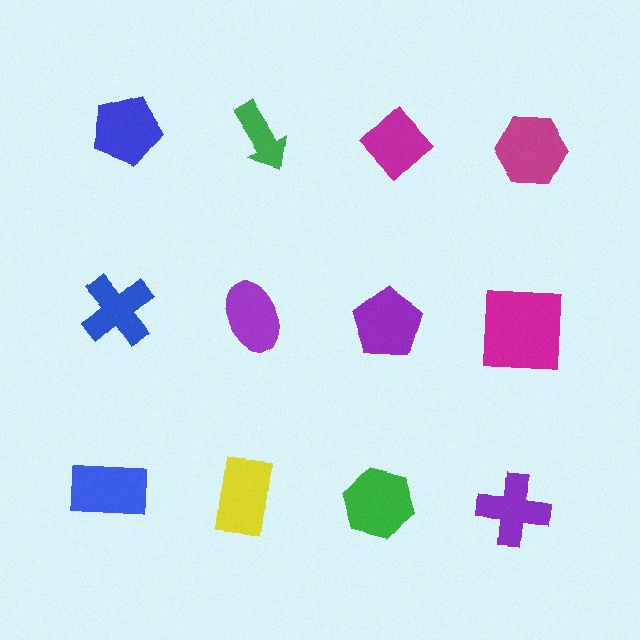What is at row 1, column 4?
A magenta hexagon.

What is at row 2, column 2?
A purple ellipse.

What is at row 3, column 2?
A yellow rectangle.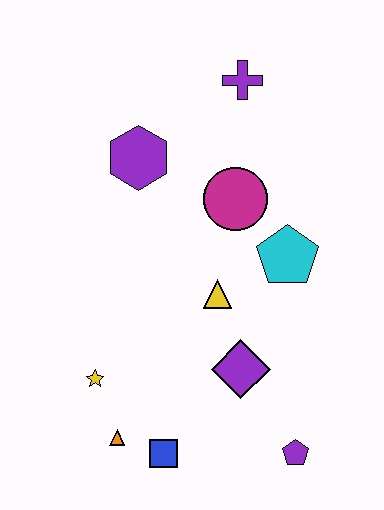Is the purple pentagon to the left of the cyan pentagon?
No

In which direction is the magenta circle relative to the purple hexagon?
The magenta circle is to the right of the purple hexagon.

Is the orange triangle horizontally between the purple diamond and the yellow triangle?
No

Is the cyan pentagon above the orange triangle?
Yes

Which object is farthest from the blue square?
The purple cross is farthest from the blue square.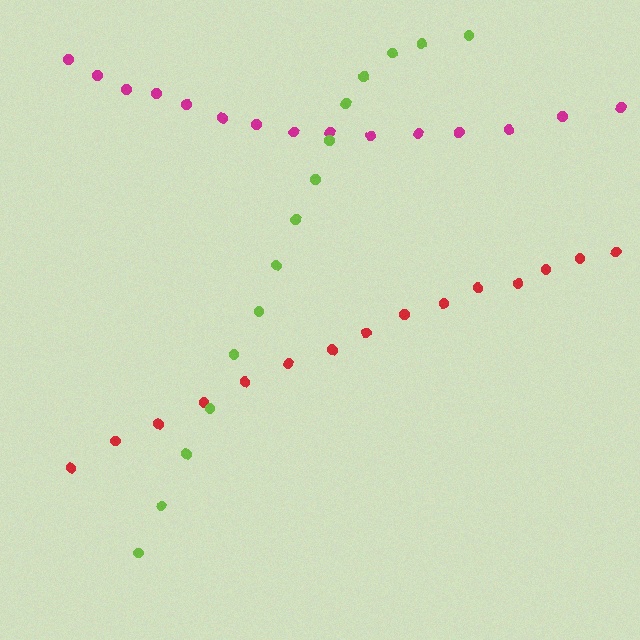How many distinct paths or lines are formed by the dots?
There are 3 distinct paths.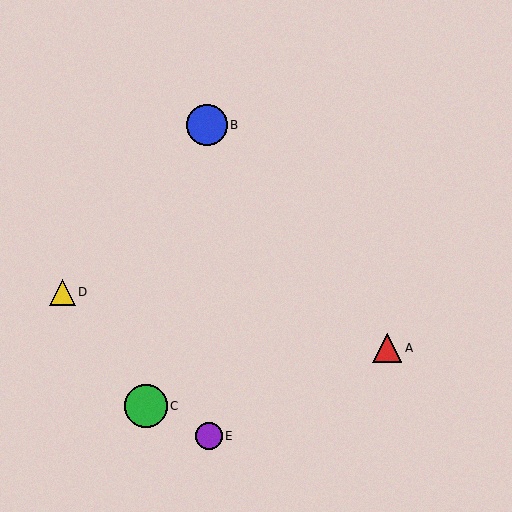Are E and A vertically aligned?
No, E is at x≈209 and A is at x≈387.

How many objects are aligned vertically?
2 objects (B, E) are aligned vertically.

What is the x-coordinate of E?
Object E is at x≈209.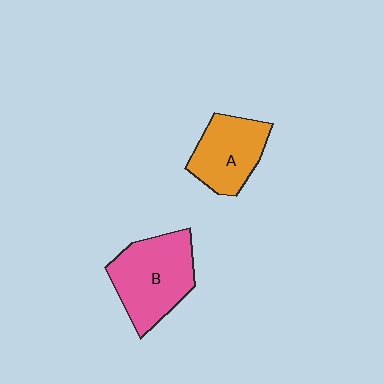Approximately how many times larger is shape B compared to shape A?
Approximately 1.3 times.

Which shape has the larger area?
Shape B (pink).